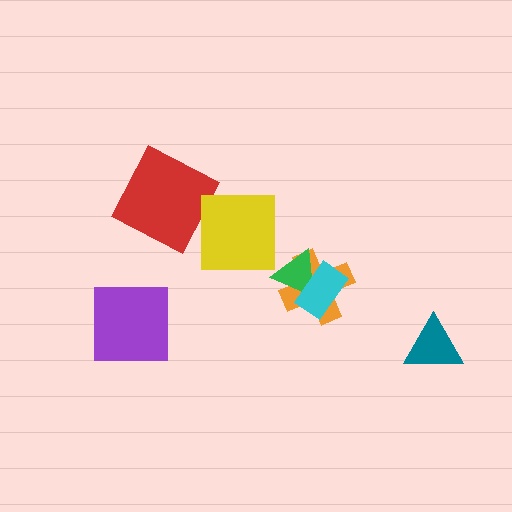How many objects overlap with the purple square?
0 objects overlap with the purple square.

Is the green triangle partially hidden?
Yes, it is partially covered by another shape.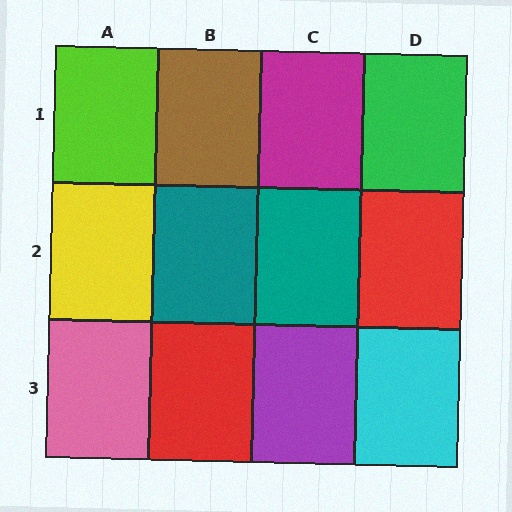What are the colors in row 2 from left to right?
Yellow, teal, teal, red.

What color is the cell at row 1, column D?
Green.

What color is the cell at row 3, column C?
Purple.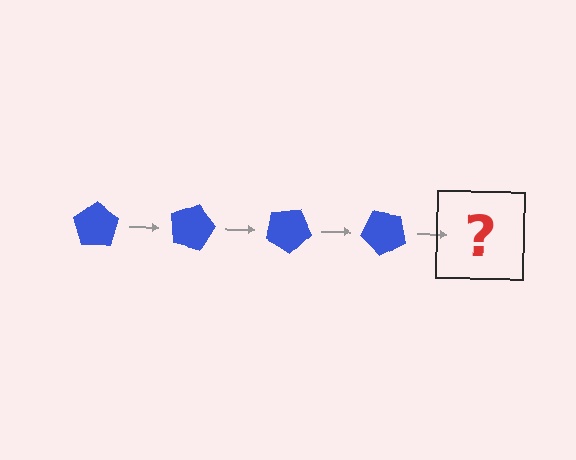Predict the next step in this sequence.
The next step is a blue pentagon rotated 60 degrees.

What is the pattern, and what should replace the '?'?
The pattern is that the pentagon rotates 15 degrees each step. The '?' should be a blue pentagon rotated 60 degrees.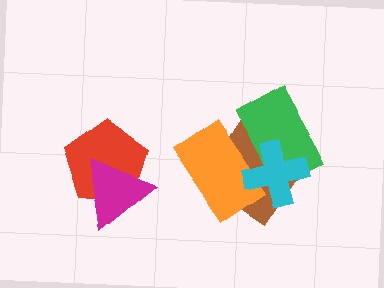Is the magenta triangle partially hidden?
No, no other shape covers it.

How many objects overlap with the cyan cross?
3 objects overlap with the cyan cross.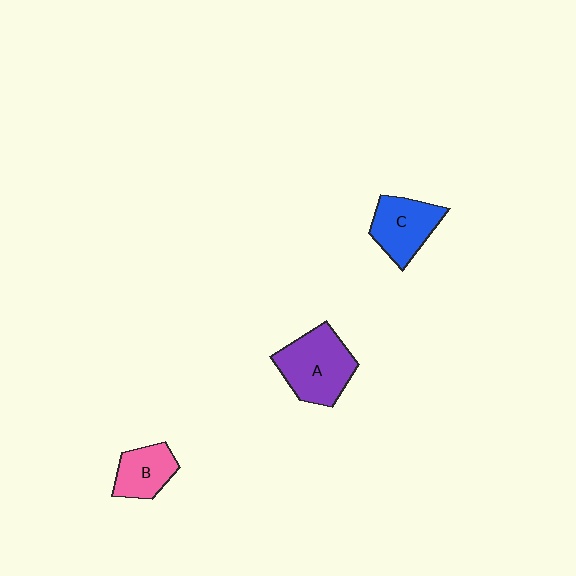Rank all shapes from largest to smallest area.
From largest to smallest: A (purple), C (blue), B (pink).